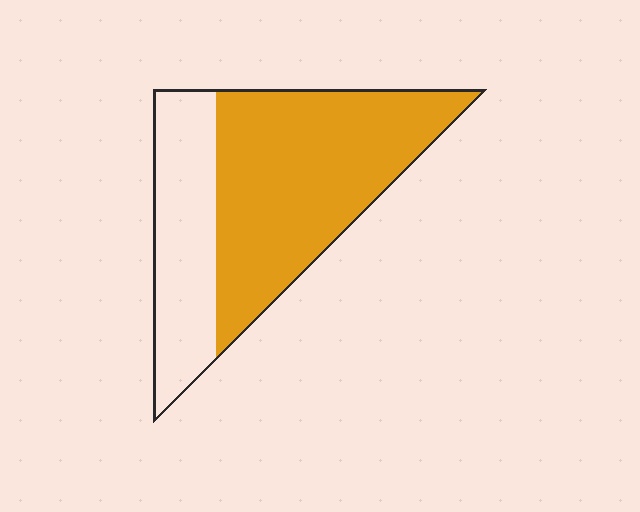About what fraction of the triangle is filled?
About two thirds (2/3).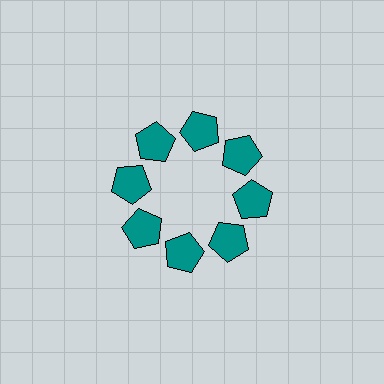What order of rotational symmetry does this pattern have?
This pattern has 8-fold rotational symmetry.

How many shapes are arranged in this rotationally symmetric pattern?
There are 8 shapes, arranged in 8 groups of 1.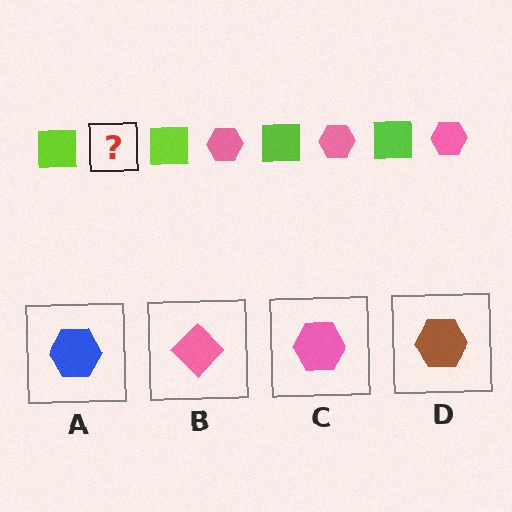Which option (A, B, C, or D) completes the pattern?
C.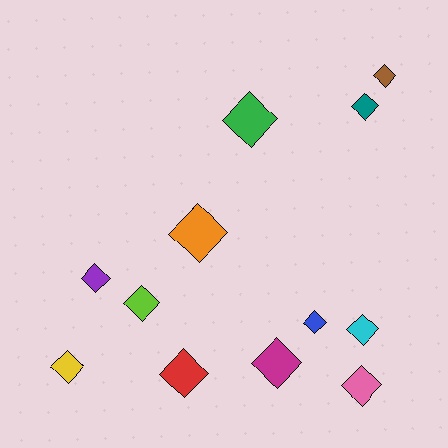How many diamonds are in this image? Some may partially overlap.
There are 12 diamonds.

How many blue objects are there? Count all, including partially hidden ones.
There is 1 blue object.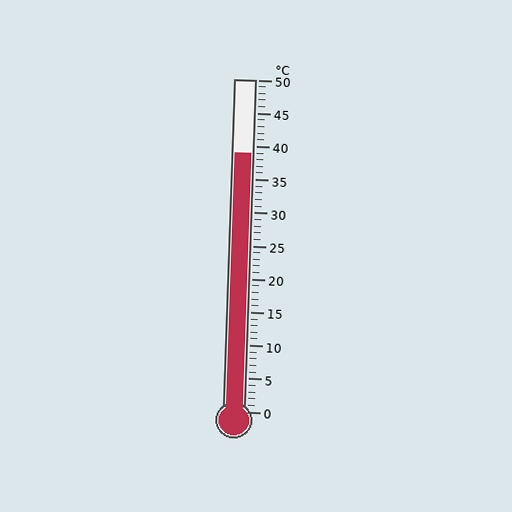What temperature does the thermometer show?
The thermometer shows approximately 39°C.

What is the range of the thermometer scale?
The thermometer scale ranges from 0°C to 50°C.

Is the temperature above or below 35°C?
The temperature is above 35°C.